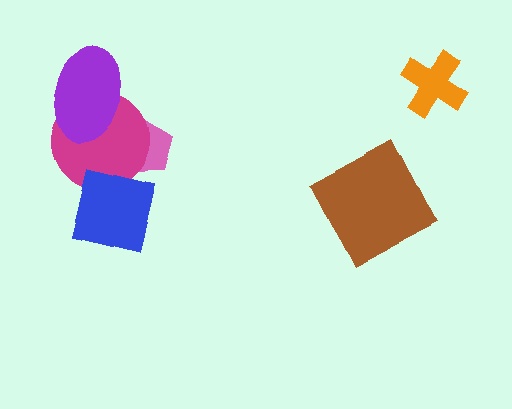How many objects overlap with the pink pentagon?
1 object overlaps with the pink pentagon.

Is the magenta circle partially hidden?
Yes, it is partially covered by another shape.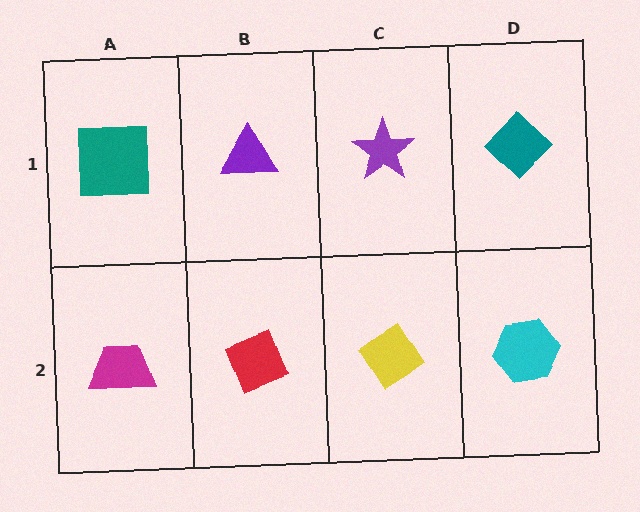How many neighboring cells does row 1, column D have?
2.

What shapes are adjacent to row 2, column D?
A teal diamond (row 1, column D), a yellow diamond (row 2, column C).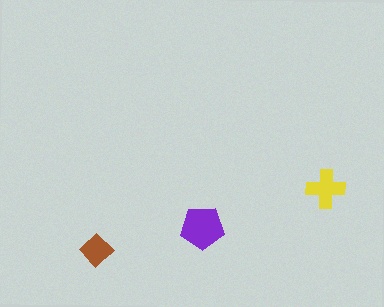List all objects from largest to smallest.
The purple pentagon, the yellow cross, the brown diamond.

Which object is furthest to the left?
The brown diamond is leftmost.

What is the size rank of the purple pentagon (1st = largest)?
1st.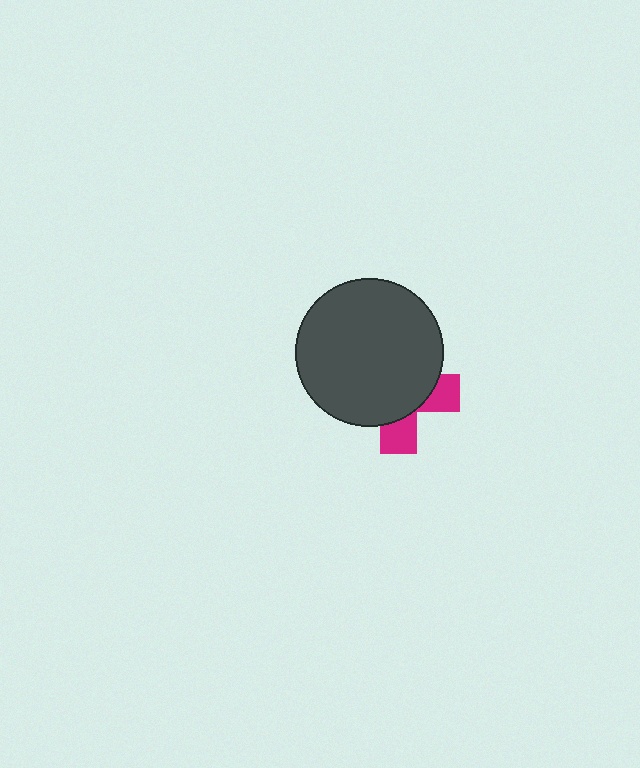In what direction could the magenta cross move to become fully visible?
The magenta cross could move toward the lower-right. That would shift it out from behind the dark gray circle entirely.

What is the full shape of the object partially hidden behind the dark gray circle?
The partially hidden object is a magenta cross.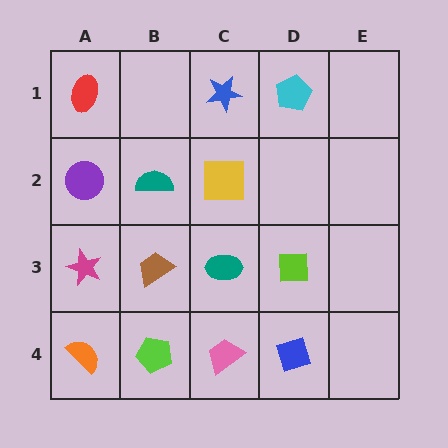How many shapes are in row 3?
4 shapes.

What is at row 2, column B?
A teal semicircle.